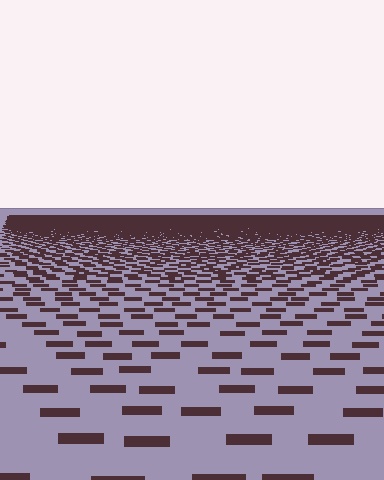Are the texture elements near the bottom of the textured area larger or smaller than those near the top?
Larger. Near the bottom, elements are closer to the viewer and appear at a bigger on-screen size.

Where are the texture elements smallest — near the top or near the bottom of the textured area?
Near the top.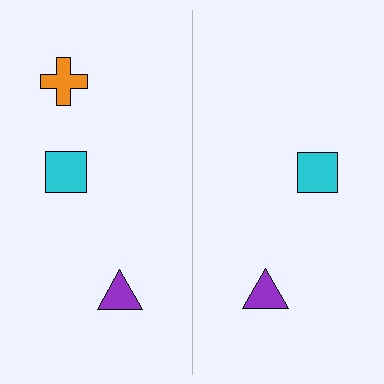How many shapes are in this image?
There are 5 shapes in this image.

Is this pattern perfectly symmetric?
No, the pattern is not perfectly symmetric. A orange cross is missing from the right side.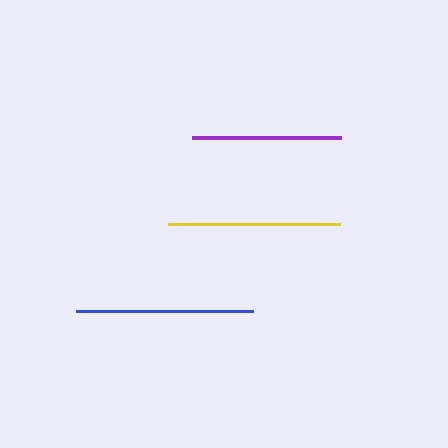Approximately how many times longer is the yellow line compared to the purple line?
The yellow line is approximately 1.2 times the length of the purple line.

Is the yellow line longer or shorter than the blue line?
The blue line is longer than the yellow line.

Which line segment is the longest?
The blue line is the longest at approximately 177 pixels.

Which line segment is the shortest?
The purple line is the shortest at approximately 149 pixels.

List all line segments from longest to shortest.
From longest to shortest: blue, yellow, purple.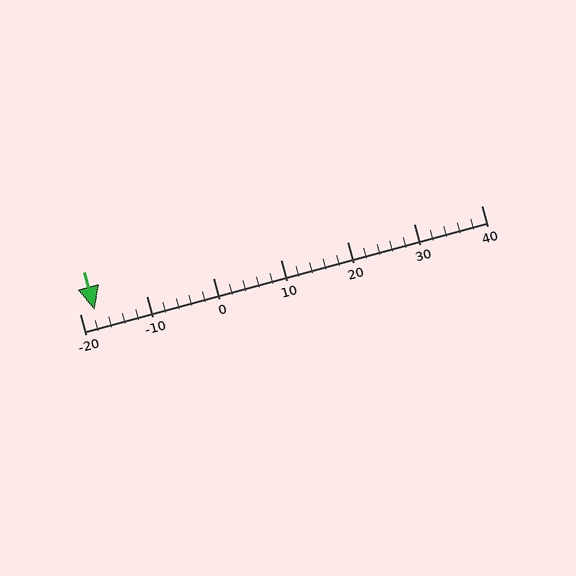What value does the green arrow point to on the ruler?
The green arrow points to approximately -18.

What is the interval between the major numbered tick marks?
The major tick marks are spaced 10 units apart.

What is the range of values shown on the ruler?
The ruler shows values from -20 to 40.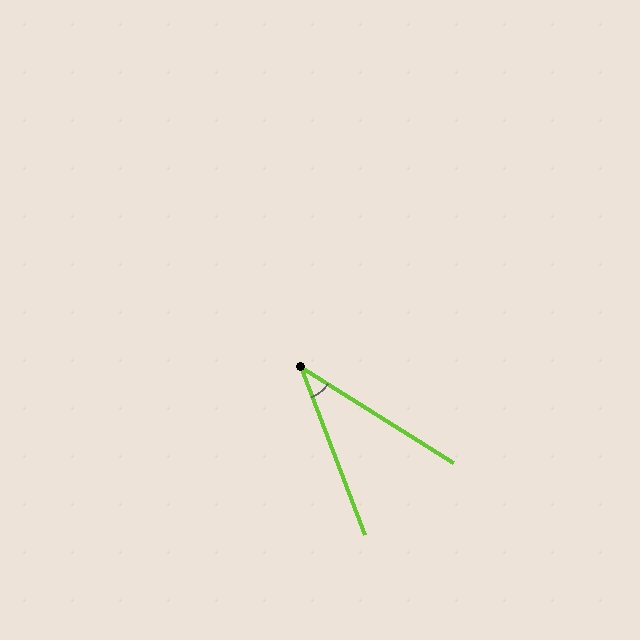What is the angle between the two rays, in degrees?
Approximately 37 degrees.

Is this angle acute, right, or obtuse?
It is acute.